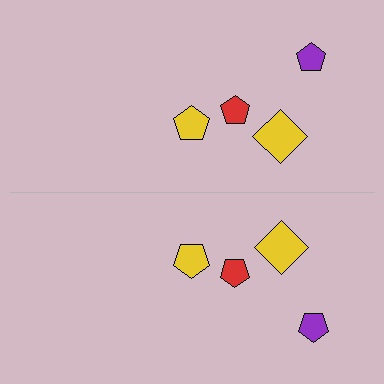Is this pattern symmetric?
Yes, this pattern has bilateral (reflection) symmetry.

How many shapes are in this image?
There are 8 shapes in this image.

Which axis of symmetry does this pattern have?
The pattern has a horizontal axis of symmetry running through the center of the image.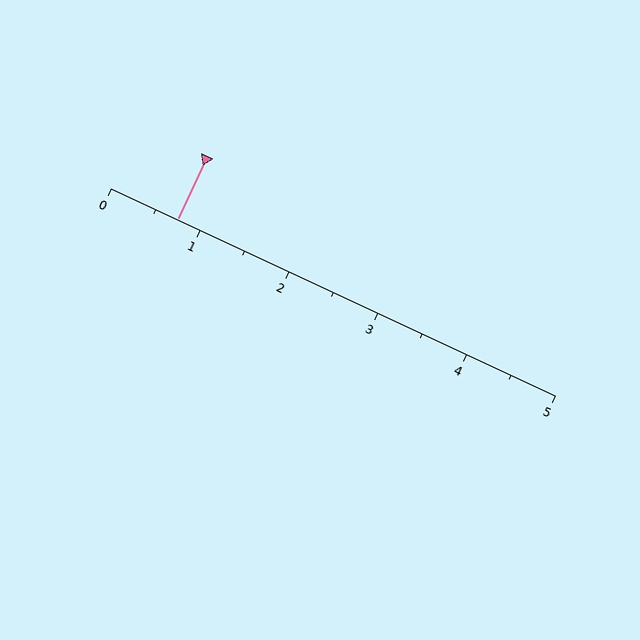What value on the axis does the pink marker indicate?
The marker indicates approximately 0.8.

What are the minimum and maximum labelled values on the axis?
The axis runs from 0 to 5.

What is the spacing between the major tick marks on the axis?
The major ticks are spaced 1 apart.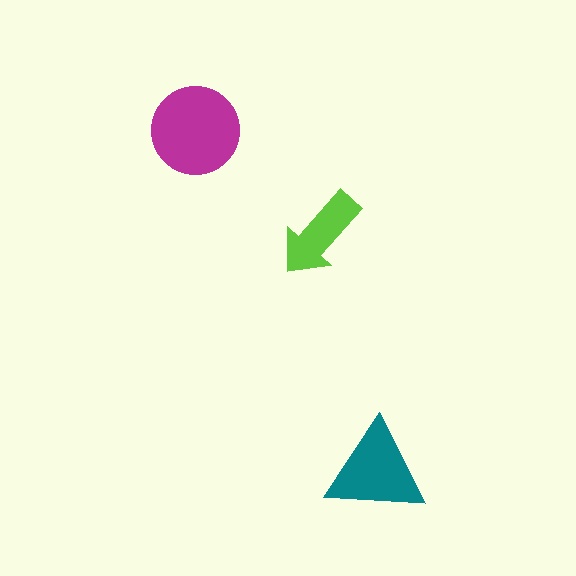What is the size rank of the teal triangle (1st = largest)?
2nd.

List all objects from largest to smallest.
The magenta circle, the teal triangle, the lime arrow.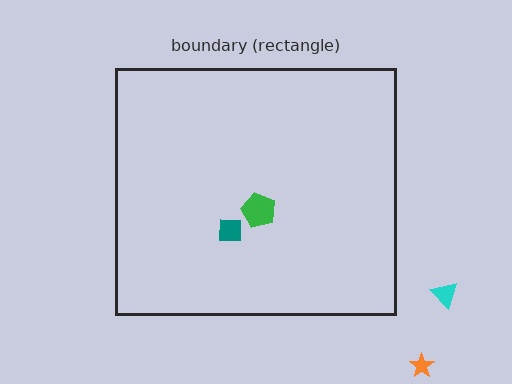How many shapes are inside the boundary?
2 inside, 2 outside.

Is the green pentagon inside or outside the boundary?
Inside.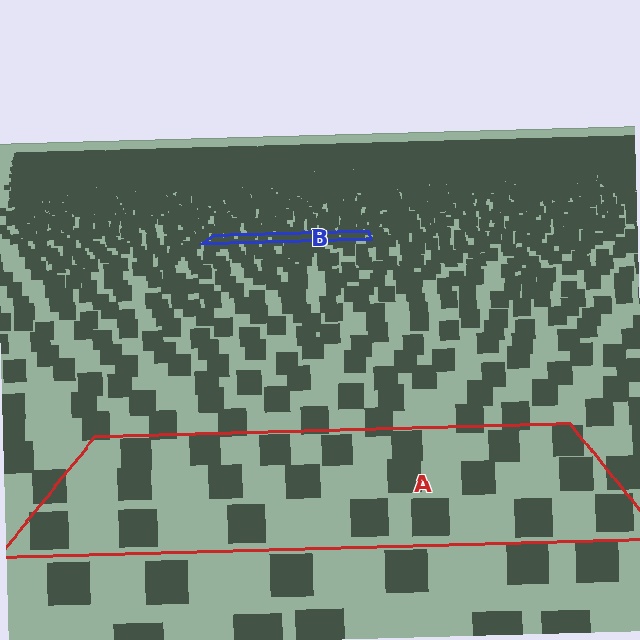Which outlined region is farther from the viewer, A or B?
Region B is farther from the viewer — the texture elements inside it appear smaller and more densely packed.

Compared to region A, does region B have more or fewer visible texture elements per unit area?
Region B has more texture elements per unit area — they are packed more densely because it is farther away.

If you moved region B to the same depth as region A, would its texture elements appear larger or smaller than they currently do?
They would appear larger. At a closer depth, the same texture elements are projected at a bigger on-screen size.